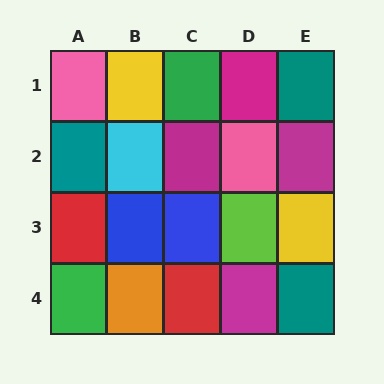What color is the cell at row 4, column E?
Teal.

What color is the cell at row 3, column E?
Yellow.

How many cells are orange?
1 cell is orange.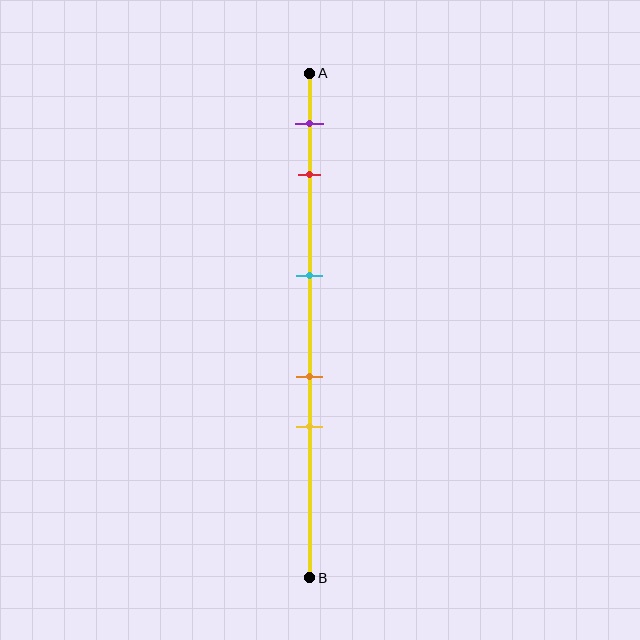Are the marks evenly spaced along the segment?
No, the marks are not evenly spaced.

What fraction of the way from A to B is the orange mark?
The orange mark is approximately 60% (0.6) of the way from A to B.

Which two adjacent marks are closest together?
The orange and yellow marks are the closest adjacent pair.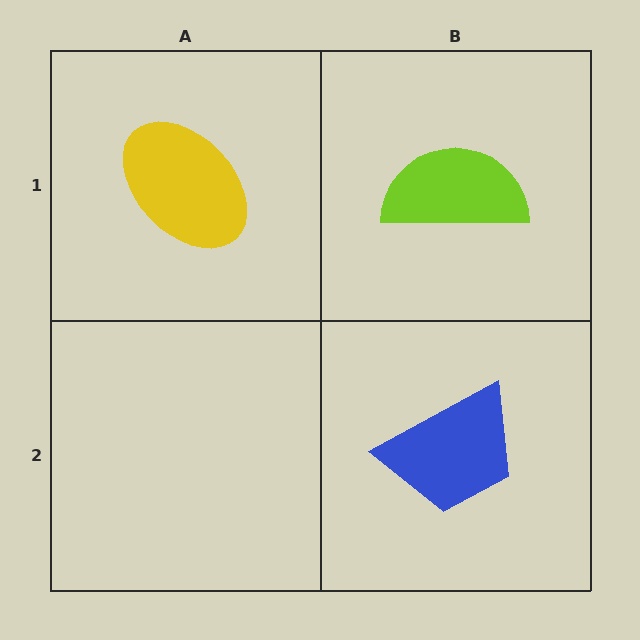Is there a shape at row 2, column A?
No, that cell is empty.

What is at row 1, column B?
A lime semicircle.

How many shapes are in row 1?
2 shapes.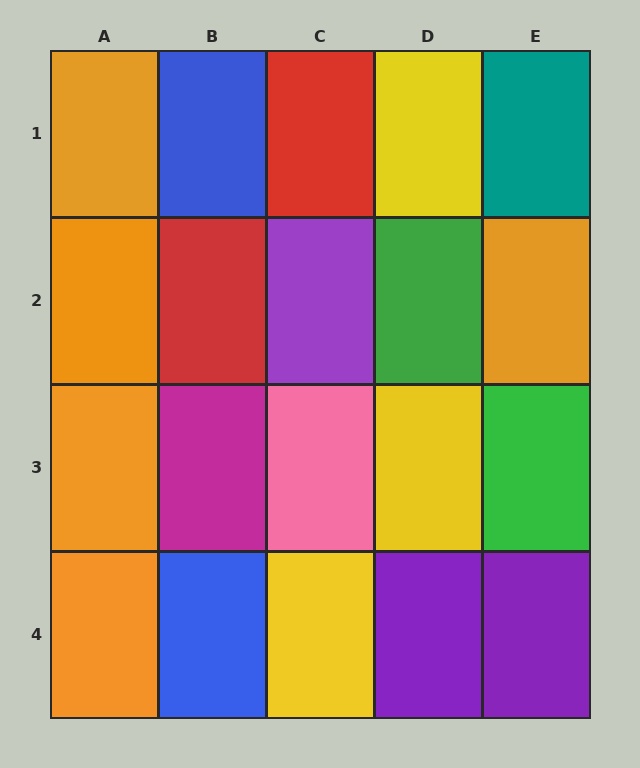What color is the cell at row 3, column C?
Pink.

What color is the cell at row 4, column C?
Yellow.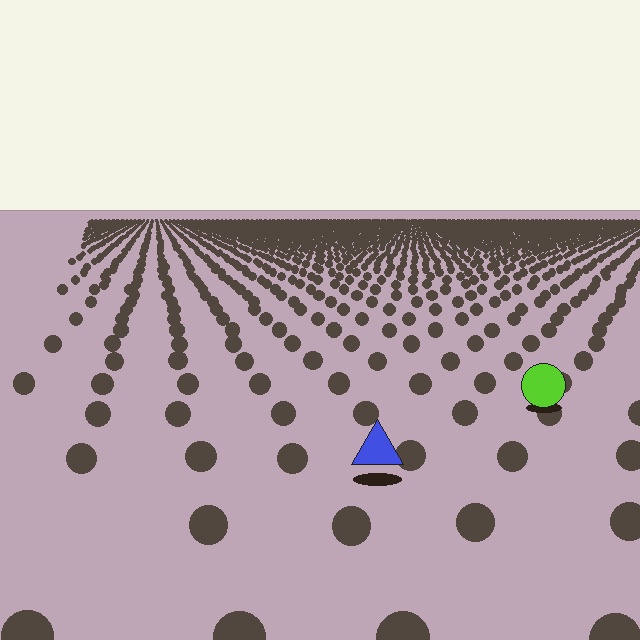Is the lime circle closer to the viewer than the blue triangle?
No. The blue triangle is closer — you can tell from the texture gradient: the ground texture is coarser near it.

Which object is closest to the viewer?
The blue triangle is closest. The texture marks near it are larger and more spread out.